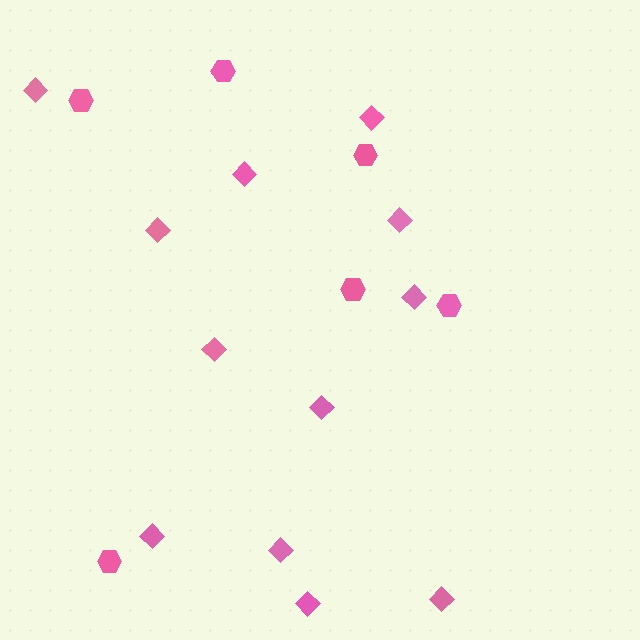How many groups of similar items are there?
There are 2 groups: one group of diamonds (12) and one group of hexagons (6).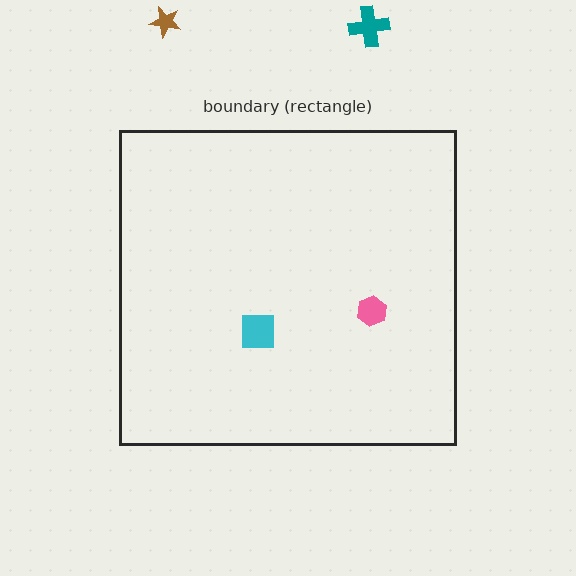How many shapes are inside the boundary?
2 inside, 2 outside.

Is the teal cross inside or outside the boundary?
Outside.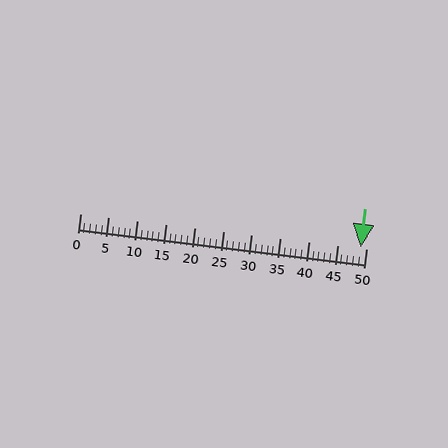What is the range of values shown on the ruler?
The ruler shows values from 0 to 50.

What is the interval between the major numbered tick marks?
The major tick marks are spaced 5 units apart.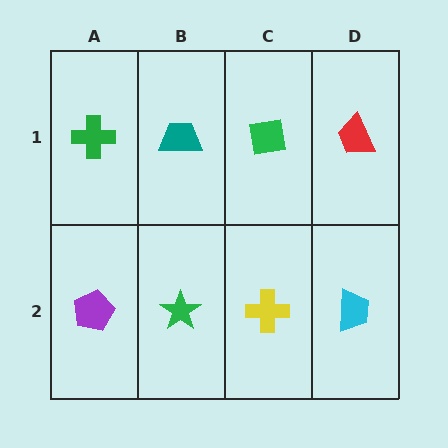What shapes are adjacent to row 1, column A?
A purple pentagon (row 2, column A), a teal trapezoid (row 1, column B).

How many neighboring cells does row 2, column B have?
3.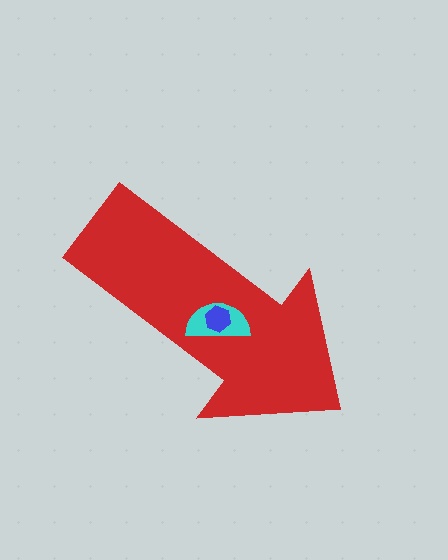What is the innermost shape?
The blue hexagon.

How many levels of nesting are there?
3.